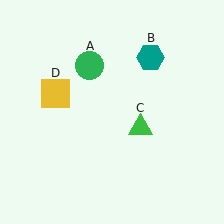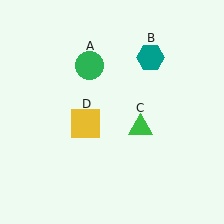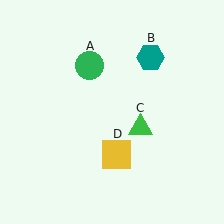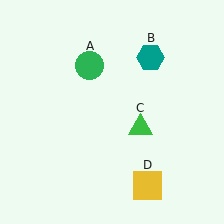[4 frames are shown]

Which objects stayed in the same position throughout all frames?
Green circle (object A) and teal hexagon (object B) and green triangle (object C) remained stationary.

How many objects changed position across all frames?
1 object changed position: yellow square (object D).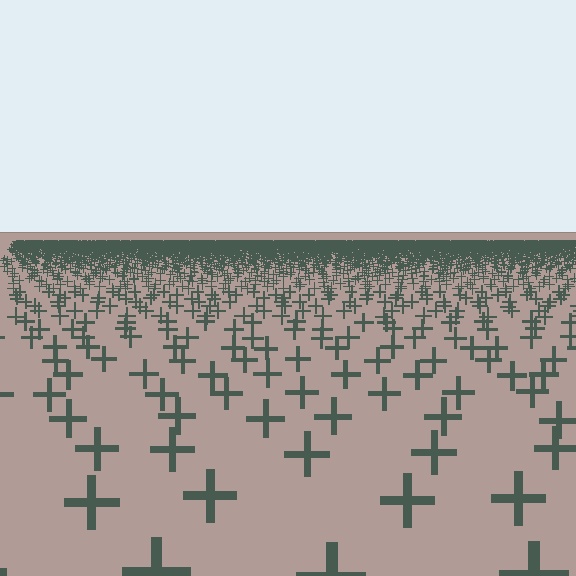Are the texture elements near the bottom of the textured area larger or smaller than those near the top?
Larger. Near the bottom, elements are closer to the viewer and appear at a bigger on-screen size.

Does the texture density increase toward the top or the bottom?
Density increases toward the top.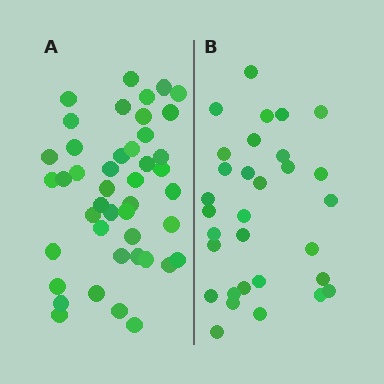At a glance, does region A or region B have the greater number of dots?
Region A (the left region) has more dots.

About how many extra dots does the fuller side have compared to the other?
Region A has approximately 15 more dots than region B.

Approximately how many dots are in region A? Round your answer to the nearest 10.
About 40 dots. (The exact count is 44, which rounds to 40.)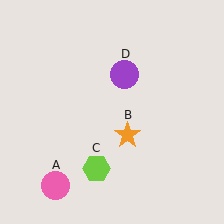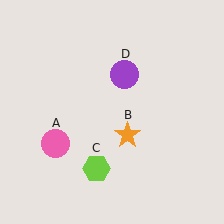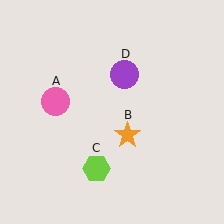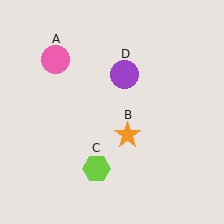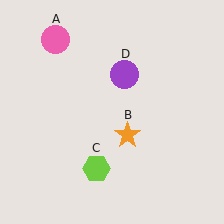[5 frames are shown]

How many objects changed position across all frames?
1 object changed position: pink circle (object A).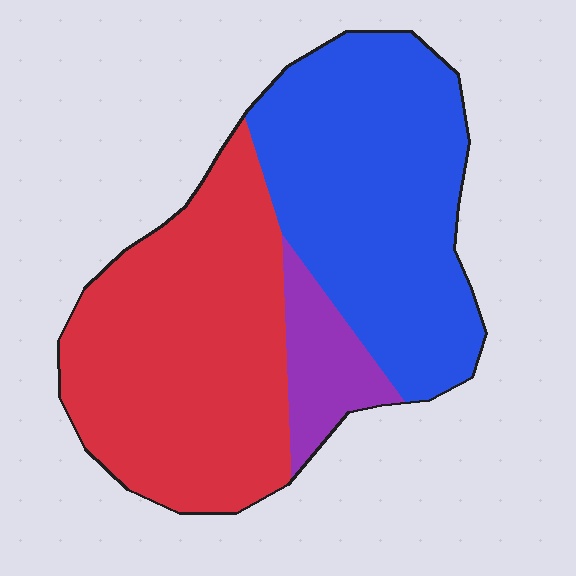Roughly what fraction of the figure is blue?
Blue covers 44% of the figure.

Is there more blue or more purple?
Blue.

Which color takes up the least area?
Purple, at roughly 10%.